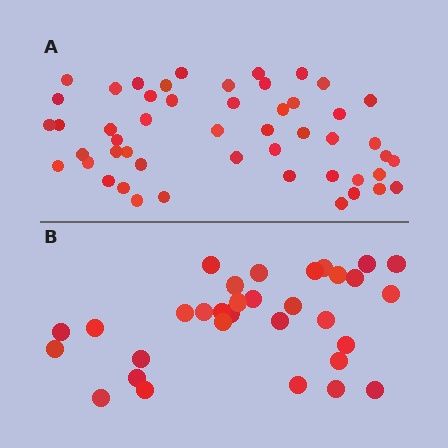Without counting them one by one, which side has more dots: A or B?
Region A (the top region) has more dots.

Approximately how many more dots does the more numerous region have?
Region A has approximately 20 more dots than region B.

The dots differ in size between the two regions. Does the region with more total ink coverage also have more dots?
No. Region B has more total ink coverage because its dots are larger, but region A actually contains more individual dots. Total area can be misleading — the number of items is what matters here.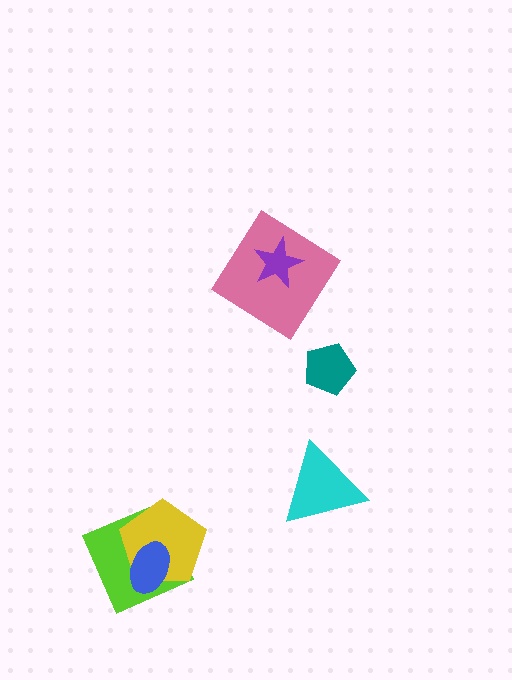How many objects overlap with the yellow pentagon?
2 objects overlap with the yellow pentagon.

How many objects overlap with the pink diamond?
1 object overlaps with the pink diamond.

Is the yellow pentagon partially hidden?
Yes, it is partially covered by another shape.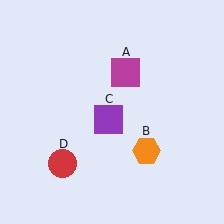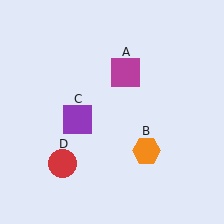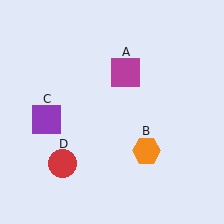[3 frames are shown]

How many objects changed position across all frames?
1 object changed position: purple square (object C).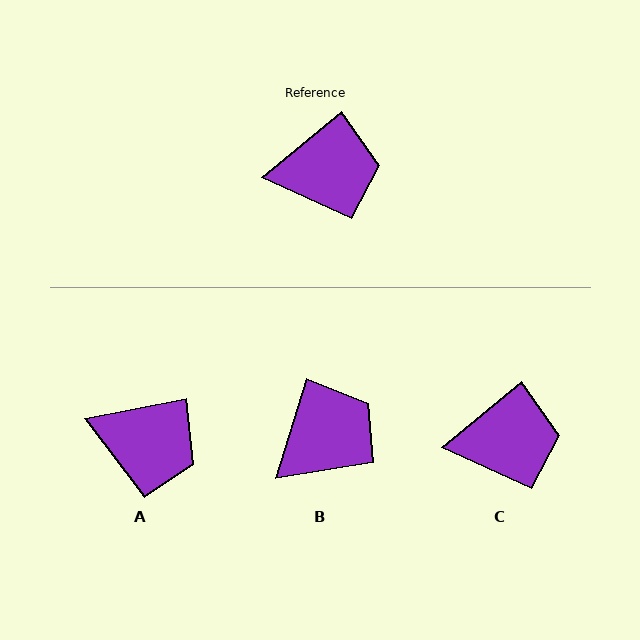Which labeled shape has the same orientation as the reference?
C.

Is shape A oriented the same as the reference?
No, it is off by about 29 degrees.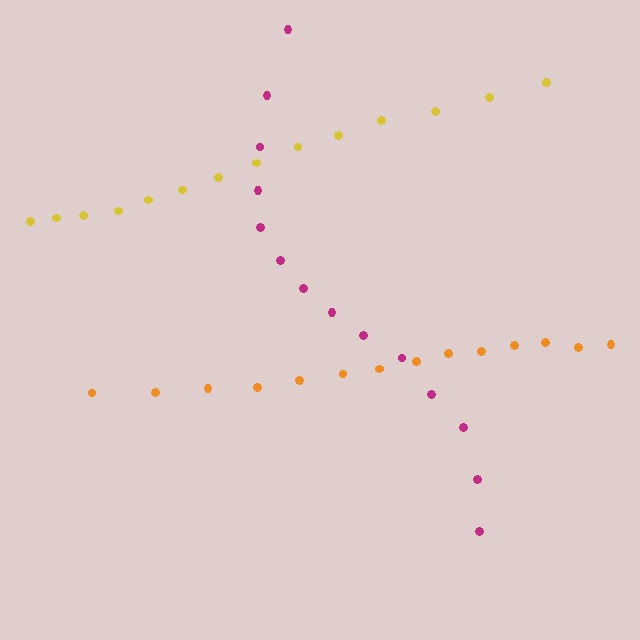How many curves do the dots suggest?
There are 3 distinct paths.